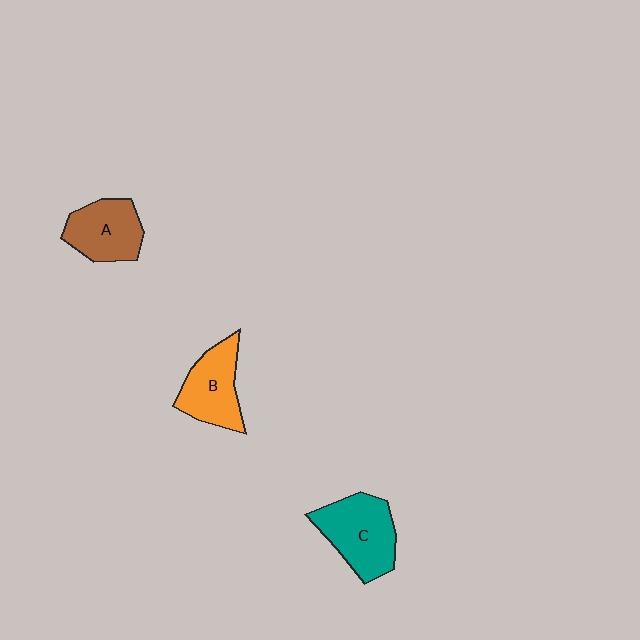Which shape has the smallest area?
Shape A (brown).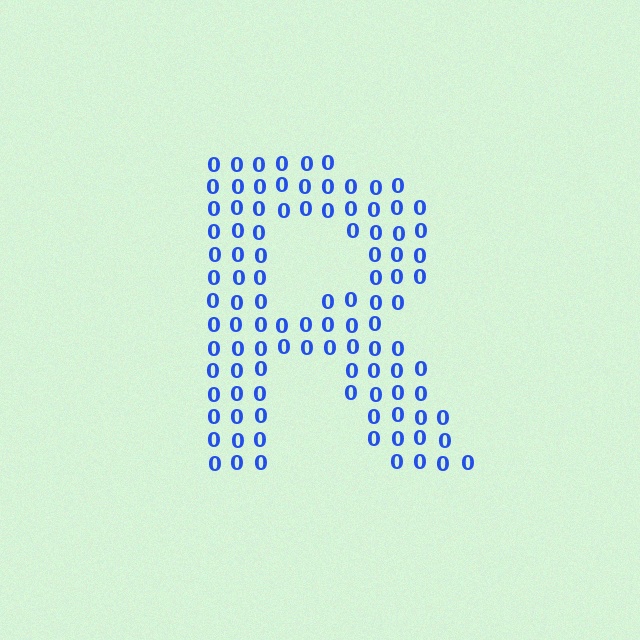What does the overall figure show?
The overall figure shows the letter R.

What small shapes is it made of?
It is made of small digit 0's.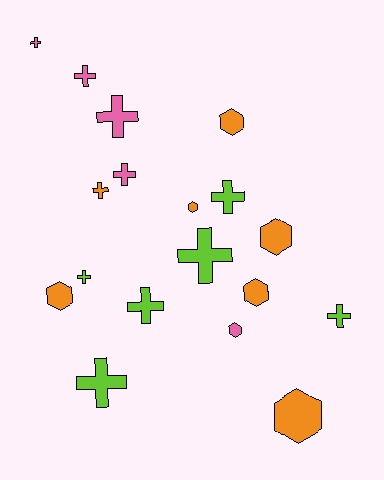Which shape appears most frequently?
Cross, with 11 objects.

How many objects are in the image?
There are 18 objects.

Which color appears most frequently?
Orange, with 7 objects.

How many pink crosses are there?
There are 4 pink crosses.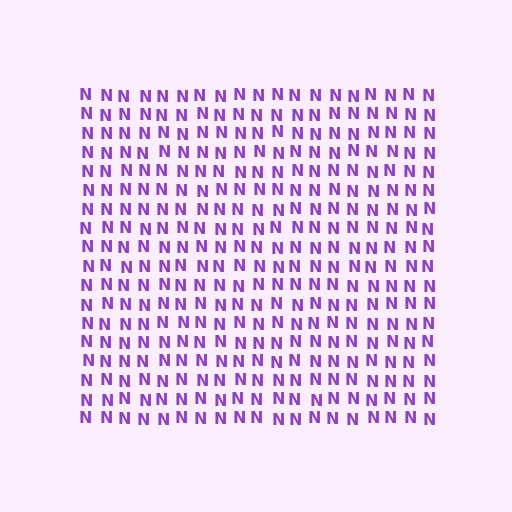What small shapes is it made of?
It is made of small letter N's.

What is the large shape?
The large shape is a square.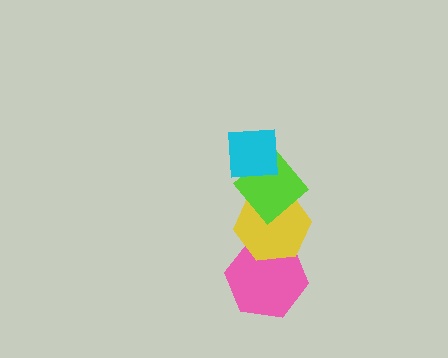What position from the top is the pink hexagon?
The pink hexagon is 4th from the top.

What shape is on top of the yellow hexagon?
The lime diamond is on top of the yellow hexagon.